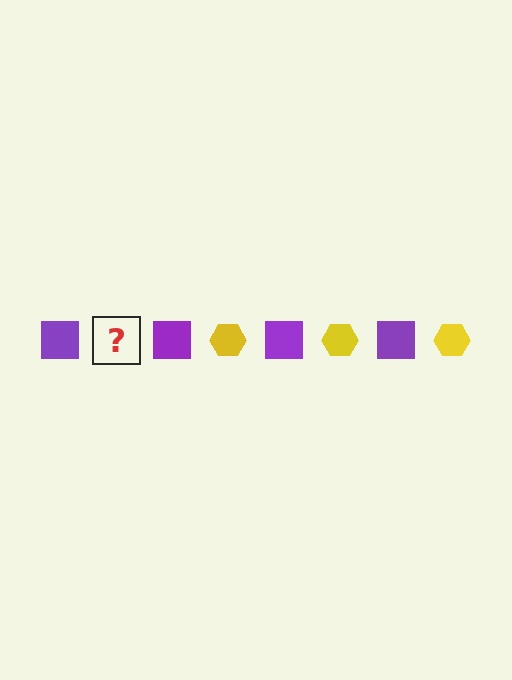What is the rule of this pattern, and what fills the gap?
The rule is that the pattern alternates between purple square and yellow hexagon. The gap should be filled with a yellow hexagon.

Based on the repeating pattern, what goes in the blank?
The blank should be a yellow hexagon.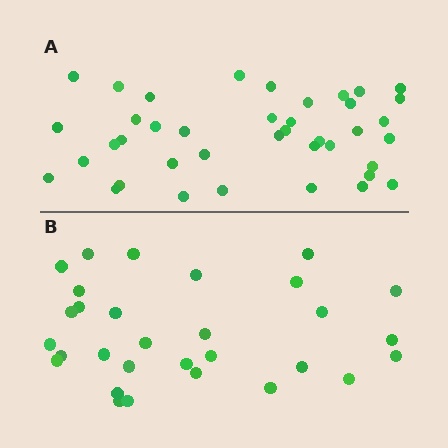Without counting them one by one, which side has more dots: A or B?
Region A (the top region) has more dots.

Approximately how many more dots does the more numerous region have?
Region A has roughly 10 or so more dots than region B.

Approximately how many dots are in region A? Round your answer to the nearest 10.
About 40 dots.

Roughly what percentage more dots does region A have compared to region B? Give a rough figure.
About 35% more.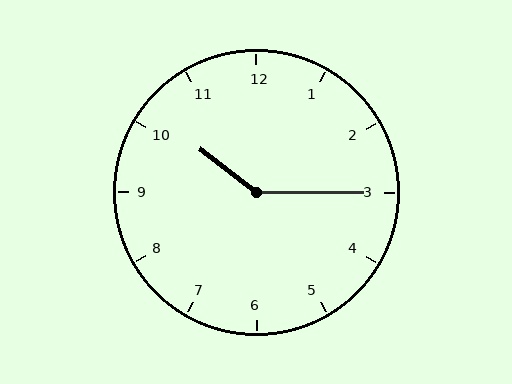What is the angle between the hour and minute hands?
Approximately 142 degrees.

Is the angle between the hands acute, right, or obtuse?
It is obtuse.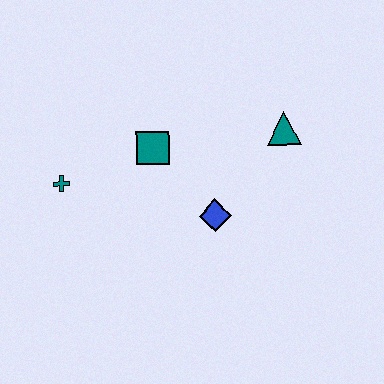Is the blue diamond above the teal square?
No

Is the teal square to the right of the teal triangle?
No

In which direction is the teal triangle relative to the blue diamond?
The teal triangle is above the blue diamond.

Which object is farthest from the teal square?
The teal triangle is farthest from the teal square.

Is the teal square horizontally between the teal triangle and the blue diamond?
No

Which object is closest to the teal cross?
The teal square is closest to the teal cross.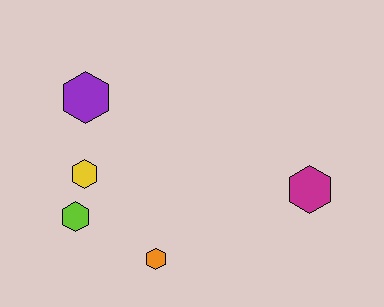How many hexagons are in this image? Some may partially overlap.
There are 5 hexagons.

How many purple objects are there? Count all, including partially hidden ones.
There is 1 purple object.